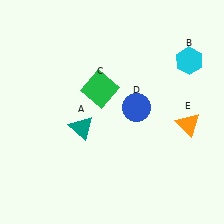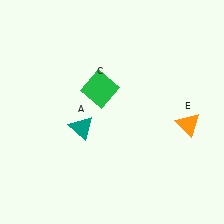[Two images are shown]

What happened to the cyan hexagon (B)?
The cyan hexagon (B) was removed in Image 2. It was in the top-right area of Image 1.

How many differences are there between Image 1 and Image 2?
There are 2 differences between the two images.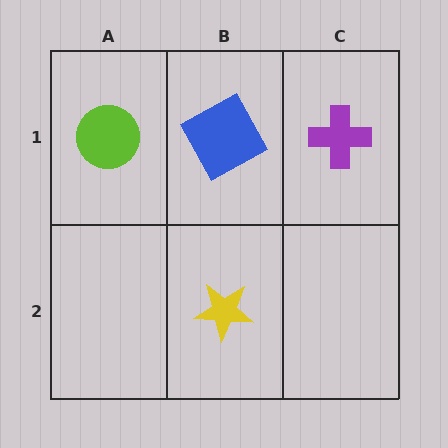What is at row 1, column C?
A purple cross.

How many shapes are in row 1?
3 shapes.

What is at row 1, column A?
A lime circle.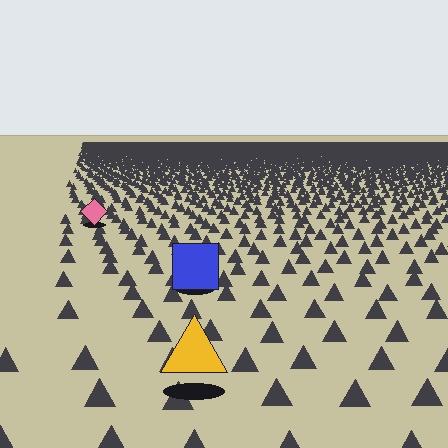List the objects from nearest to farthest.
From nearest to farthest: the yellow triangle, the blue square, the pink diamond.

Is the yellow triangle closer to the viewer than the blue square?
Yes. The yellow triangle is closer — you can tell from the texture gradient: the ground texture is coarser near it.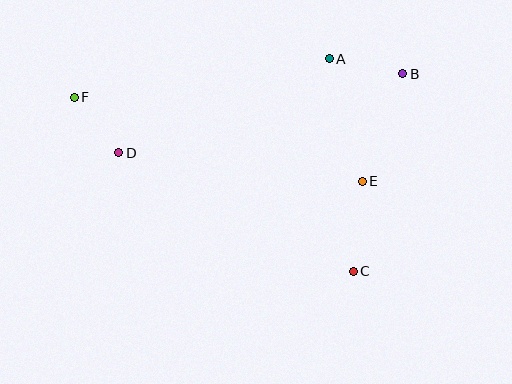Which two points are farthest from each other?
Points B and F are farthest from each other.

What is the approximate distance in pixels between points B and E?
The distance between B and E is approximately 115 pixels.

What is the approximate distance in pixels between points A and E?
The distance between A and E is approximately 127 pixels.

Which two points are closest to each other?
Points D and F are closest to each other.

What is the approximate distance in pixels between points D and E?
The distance between D and E is approximately 245 pixels.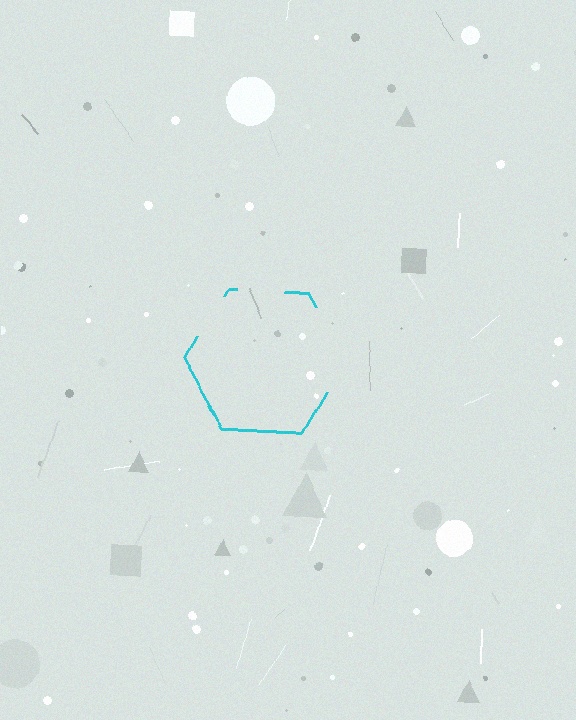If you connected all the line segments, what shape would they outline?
They would outline a hexagon.